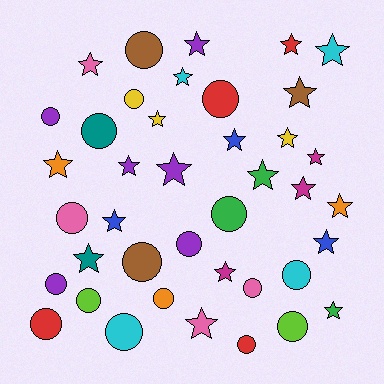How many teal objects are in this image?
There are 2 teal objects.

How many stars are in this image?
There are 22 stars.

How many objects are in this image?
There are 40 objects.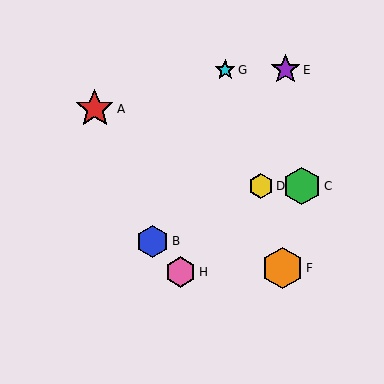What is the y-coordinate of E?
Object E is at y≈70.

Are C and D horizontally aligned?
Yes, both are at y≈186.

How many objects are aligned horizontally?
2 objects (C, D) are aligned horizontally.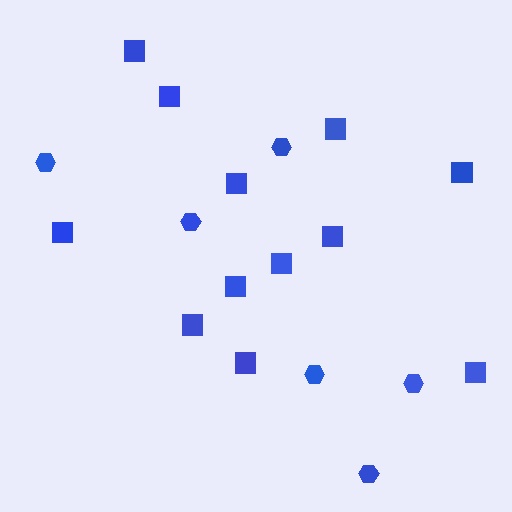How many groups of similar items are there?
There are 2 groups: one group of squares (12) and one group of hexagons (6).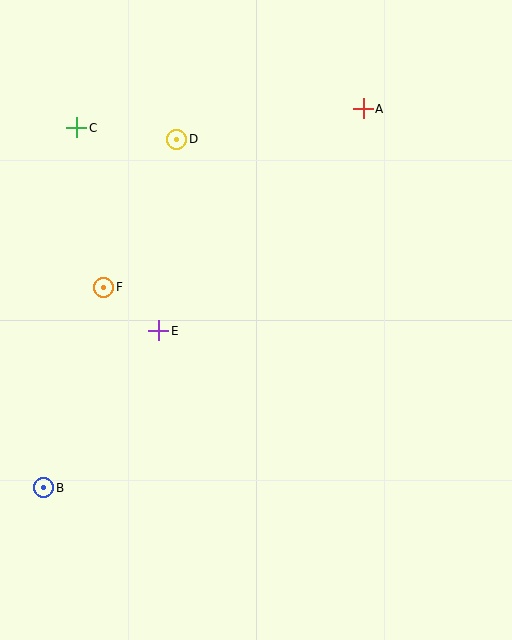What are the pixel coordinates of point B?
Point B is at (44, 488).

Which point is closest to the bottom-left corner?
Point B is closest to the bottom-left corner.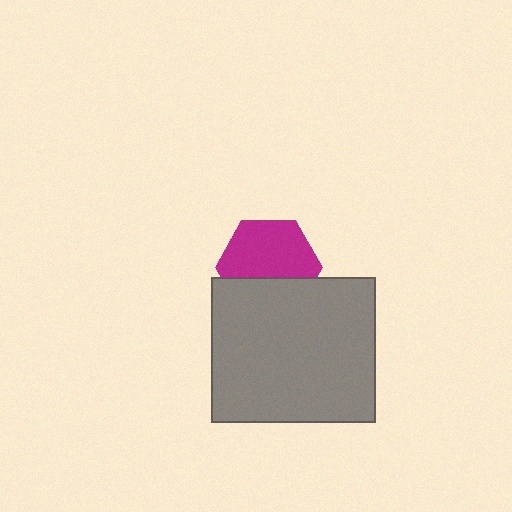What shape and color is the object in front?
The object in front is a gray rectangle.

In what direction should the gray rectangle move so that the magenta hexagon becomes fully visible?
The gray rectangle should move down. That is the shortest direction to clear the overlap and leave the magenta hexagon fully visible.